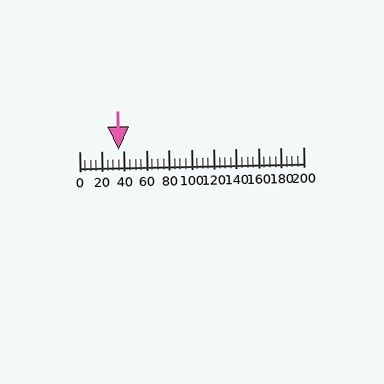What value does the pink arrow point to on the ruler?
The pink arrow points to approximately 35.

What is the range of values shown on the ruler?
The ruler shows values from 0 to 200.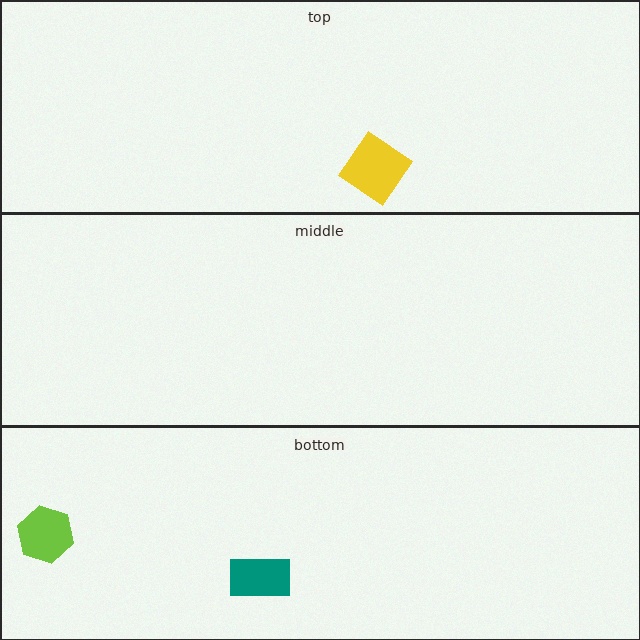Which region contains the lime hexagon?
The bottom region.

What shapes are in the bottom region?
The lime hexagon, the teal rectangle.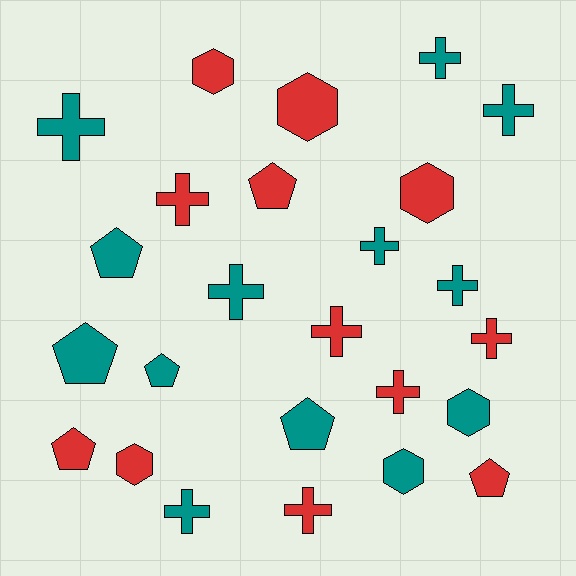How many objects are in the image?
There are 25 objects.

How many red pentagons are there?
There are 3 red pentagons.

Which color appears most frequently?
Teal, with 13 objects.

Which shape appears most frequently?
Cross, with 12 objects.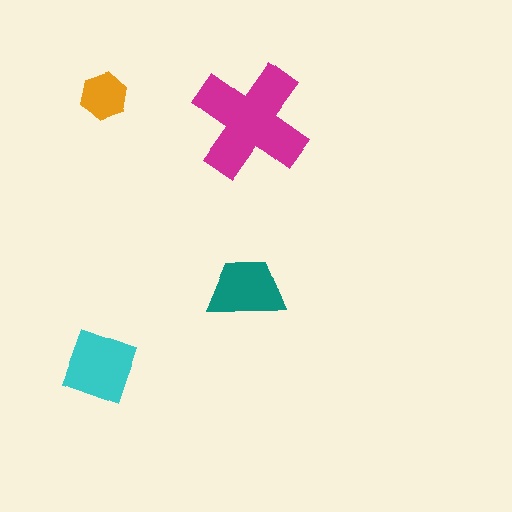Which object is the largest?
The magenta cross.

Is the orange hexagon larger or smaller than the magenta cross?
Smaller.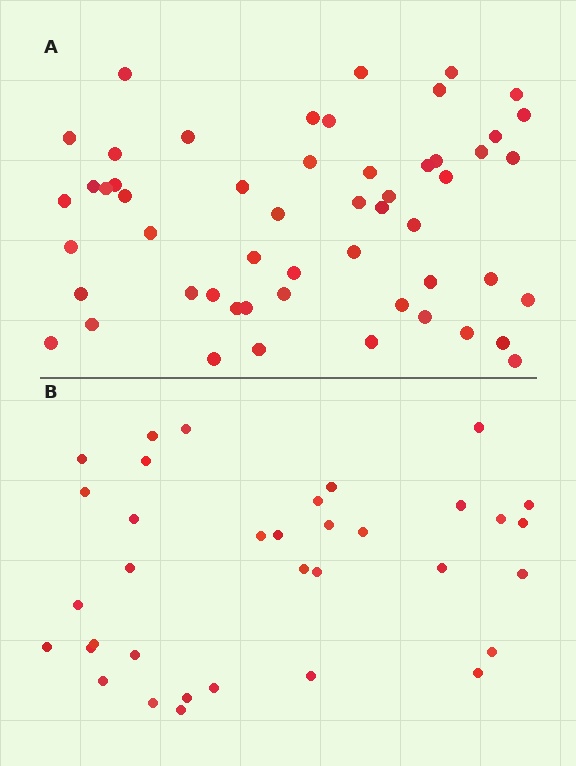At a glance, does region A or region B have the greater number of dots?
Region A (the top region) has more dots.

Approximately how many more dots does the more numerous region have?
Region A has approximately 20 more dots than region B.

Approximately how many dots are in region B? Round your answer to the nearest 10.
About 40 dots. (The exact count is 35, which rounds to 40.)